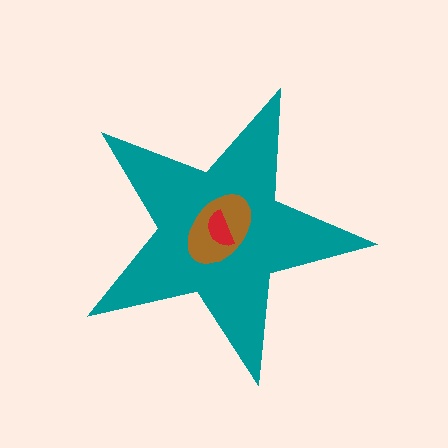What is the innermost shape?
The red semicircle.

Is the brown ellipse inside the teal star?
Yes.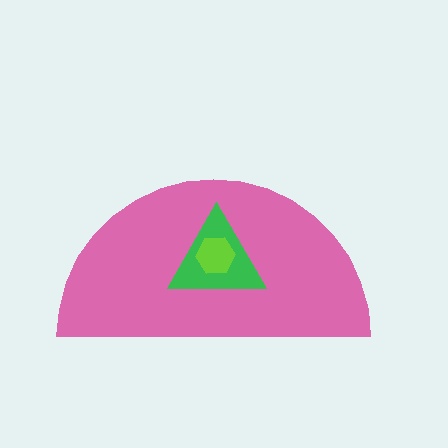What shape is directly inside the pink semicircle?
The green triangle.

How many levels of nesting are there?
3.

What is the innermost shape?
The lime hexagon.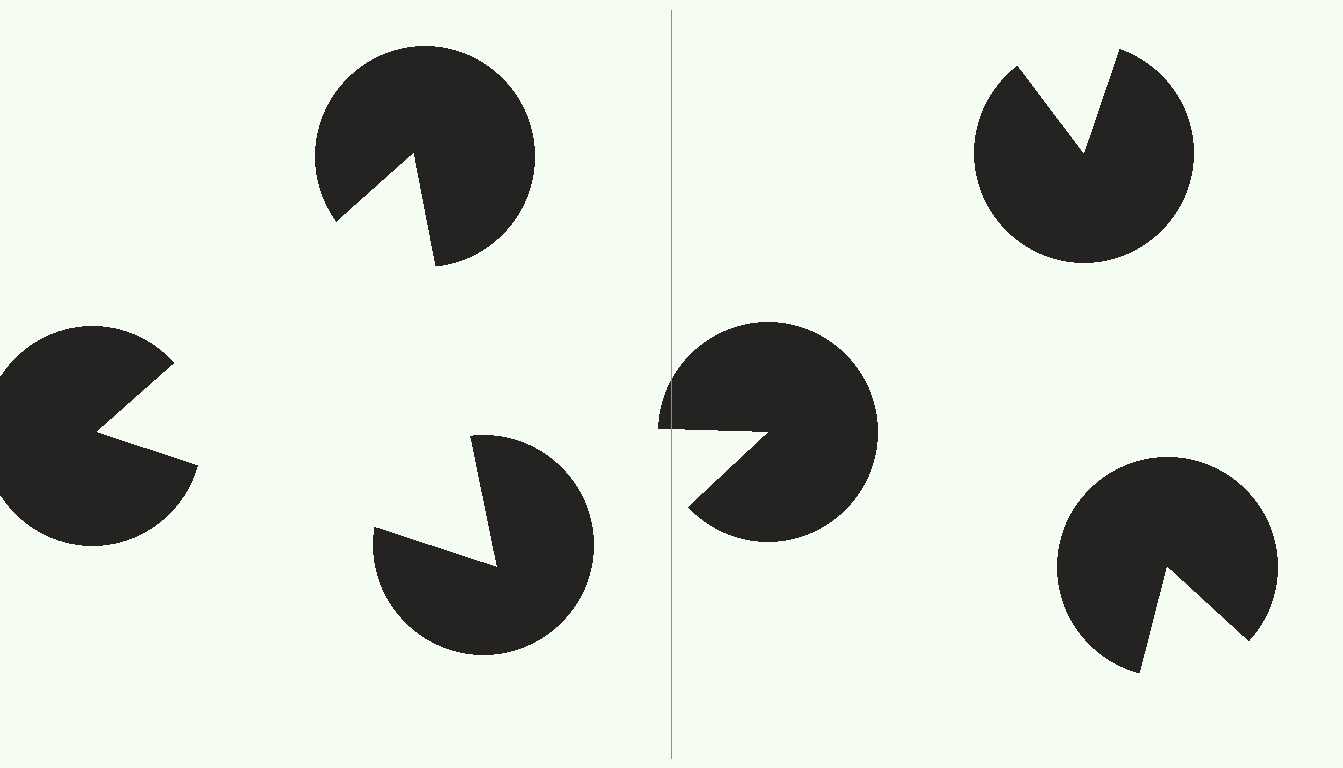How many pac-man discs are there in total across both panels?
6 — 3 on each side.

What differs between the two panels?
The pac-man discs are positioned identically on both sides; only the wedge orientations differ. On the left they align to a triangle; on the right they are misaligned.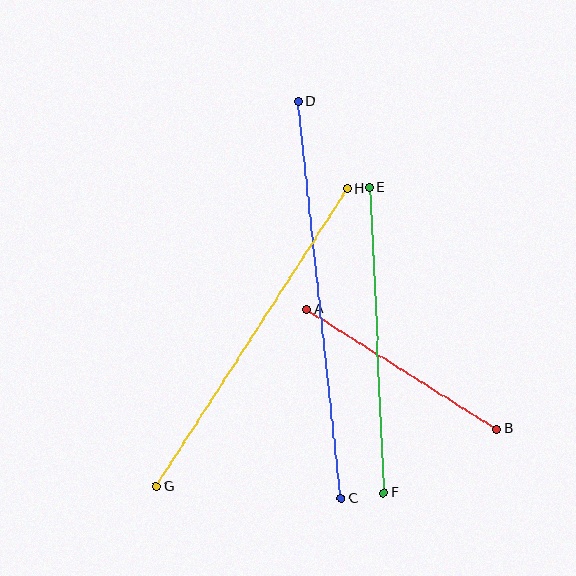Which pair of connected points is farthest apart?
Points C and D are farthest apart.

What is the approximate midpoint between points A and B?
The midpoint is at approximately (402, 369) pixels.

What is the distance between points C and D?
The distance is approximately 399 pixels.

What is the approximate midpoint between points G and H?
The midpoint is at approximately (252, 338) pixels.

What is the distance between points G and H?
The distance is approximately 354 pixels.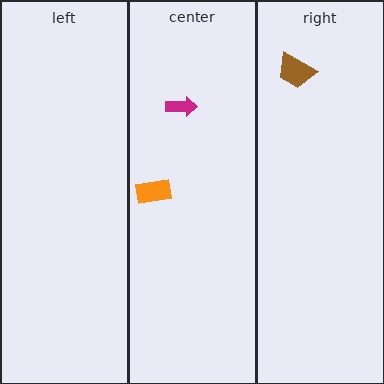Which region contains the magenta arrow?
The center region.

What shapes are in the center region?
The magenta arrow, the orange rectangle.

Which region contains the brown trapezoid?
The right region.